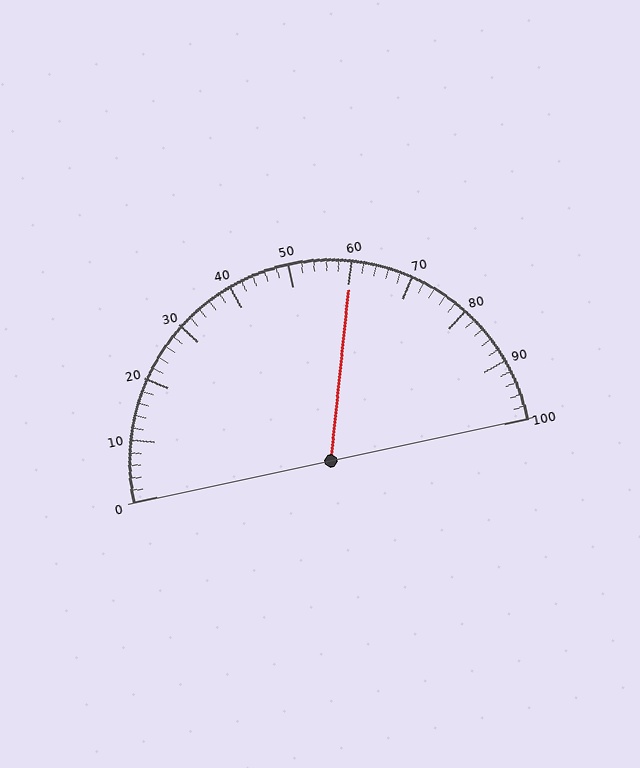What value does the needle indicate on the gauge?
The needle indicates approximately 60.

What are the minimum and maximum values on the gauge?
The gauge ranges from 0 to 100.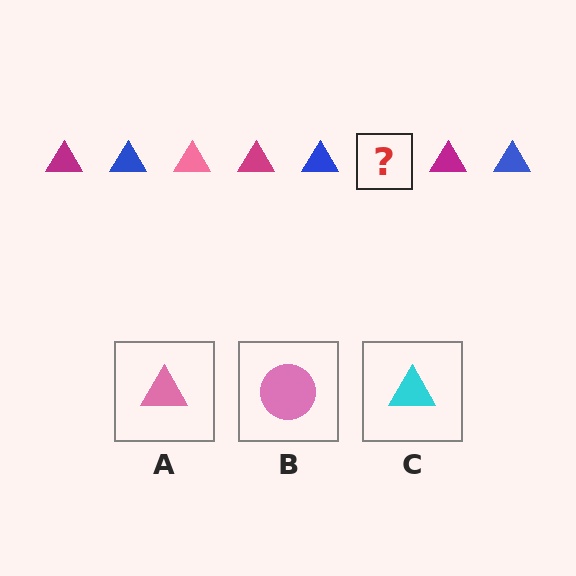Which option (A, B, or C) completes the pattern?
A.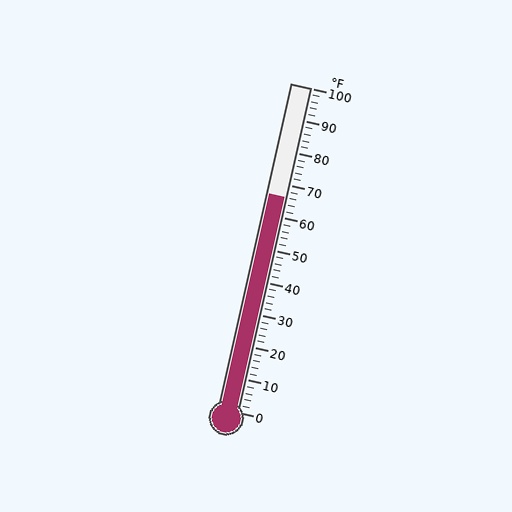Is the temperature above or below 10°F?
The temperature is above 10°F.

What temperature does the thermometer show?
The thermometer shows approximately 66°F.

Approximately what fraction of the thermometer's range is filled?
The thermometer is filled to approximately 65% of its range.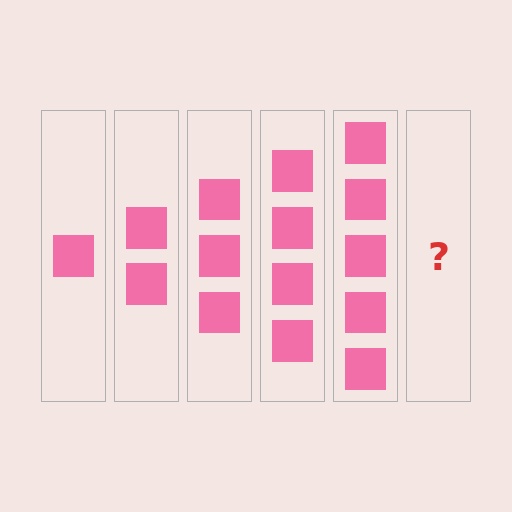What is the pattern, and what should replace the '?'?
The pattern is that each step adds one more square. The '?' should be 6 squares.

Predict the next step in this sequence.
The next step is 6 squares.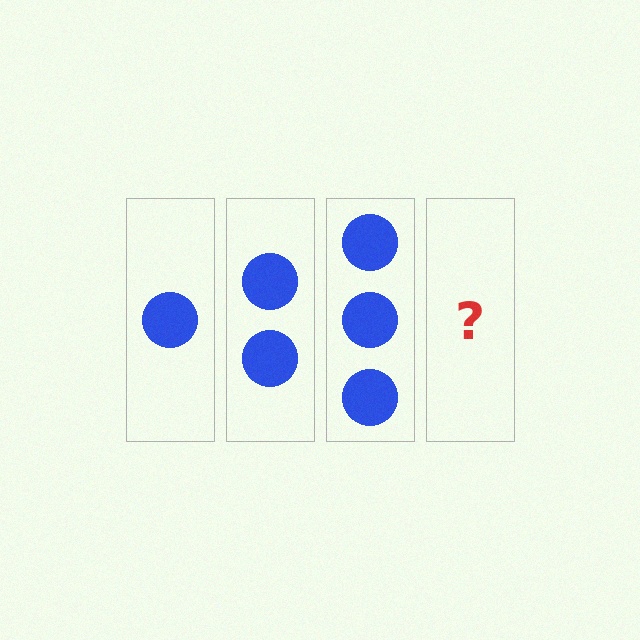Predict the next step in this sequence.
The next step is 4 circles.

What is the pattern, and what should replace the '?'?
The pattern is that each step adds one more circle. The '?' should be 4 circles.